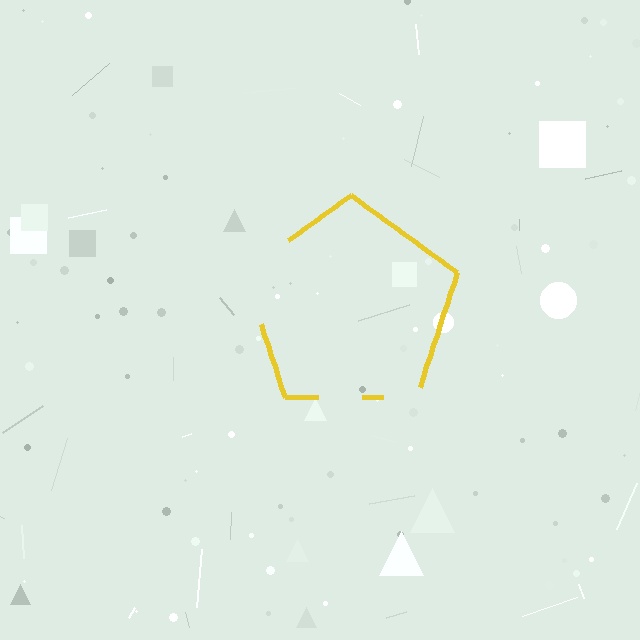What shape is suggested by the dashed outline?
The dashed outline suggests a pentagon.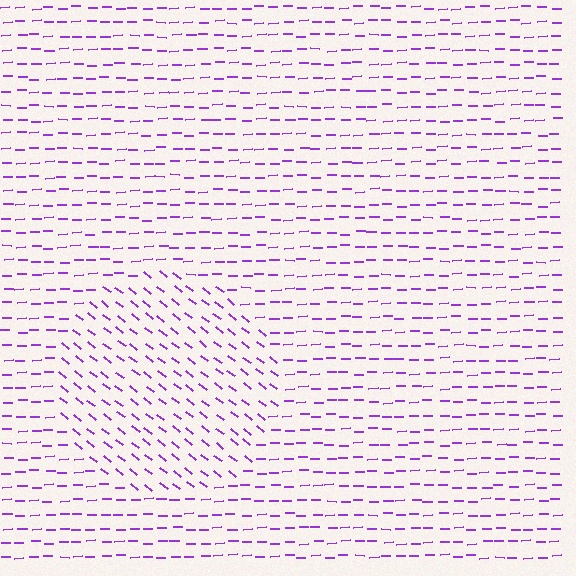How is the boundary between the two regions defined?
The boundary is defined purely by a change in line orientation (approximately 39 degrees difference). All lines are the same color and thickness.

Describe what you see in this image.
The image is filled with small purple line segments. A circle region in the image has lines oriented differently from the surrounding lines, creating a visible texture boundary.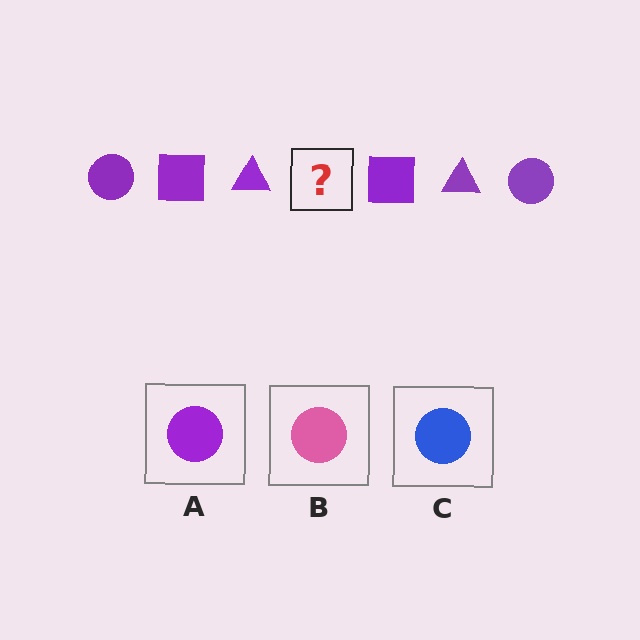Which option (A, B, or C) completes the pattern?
A.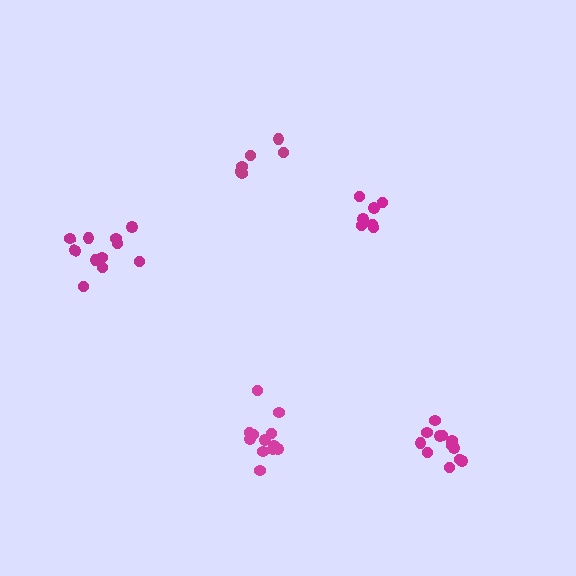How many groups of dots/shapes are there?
There are 5 groups.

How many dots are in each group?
Group 1: 12 dots, Group 2: 7 dots, Group 3: 11 dots, Group 4: 6 dots, Group 5: 12 dots (48 total).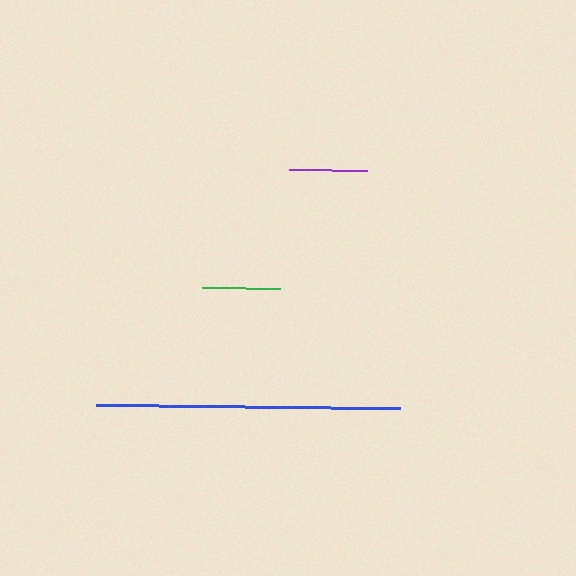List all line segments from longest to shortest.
From longest to shortest: blue, purple, green.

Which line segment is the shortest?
The green line is the shortest at approximately 78 pixels.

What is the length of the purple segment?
The purple segment is approximately 78 pixels long.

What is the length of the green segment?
The green segment is approximately 78 pixels long.